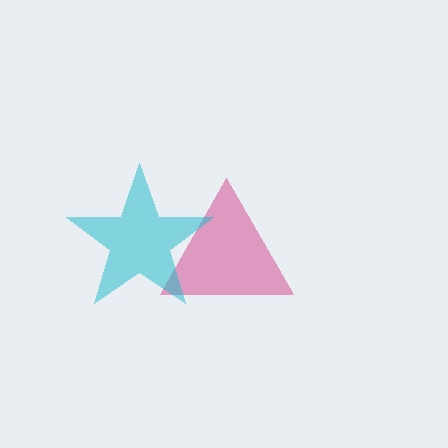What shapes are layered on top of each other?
The layered shapes are: a pink triangle, a cyan star.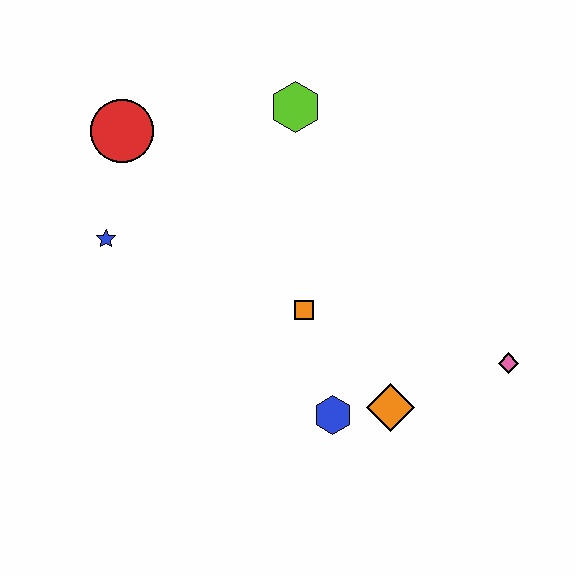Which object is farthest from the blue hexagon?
The red circle is farthest from the blue hexagon.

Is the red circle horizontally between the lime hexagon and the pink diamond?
No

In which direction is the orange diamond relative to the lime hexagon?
The orange diamond is below the lime hexagon.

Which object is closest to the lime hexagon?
The red circle is closest to the lime hexagon.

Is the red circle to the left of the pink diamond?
Yes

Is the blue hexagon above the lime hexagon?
No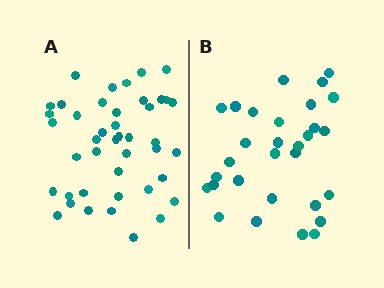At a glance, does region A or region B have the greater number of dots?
Region A (the left region) has more dots.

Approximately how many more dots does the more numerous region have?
Region A has approximately 15 more dots than region B.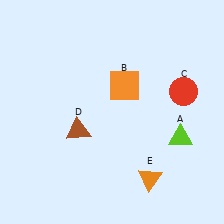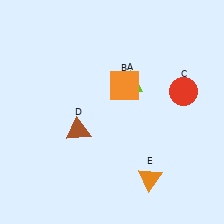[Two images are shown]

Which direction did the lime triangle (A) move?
The lime triangle (A) moved up.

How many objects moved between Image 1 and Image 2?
1 object moved between the two images.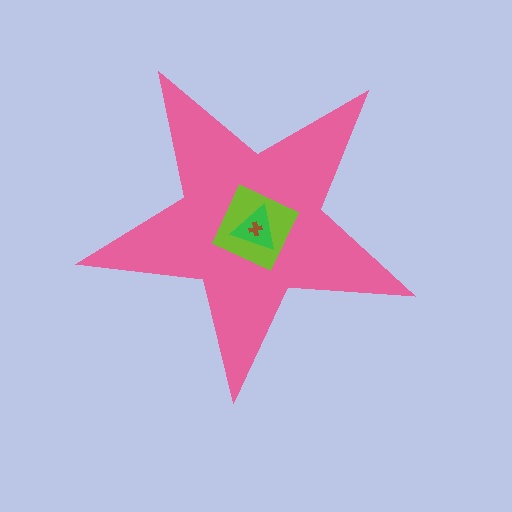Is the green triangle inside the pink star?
Yes.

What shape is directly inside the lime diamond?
The green triangle.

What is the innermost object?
The brown cross.